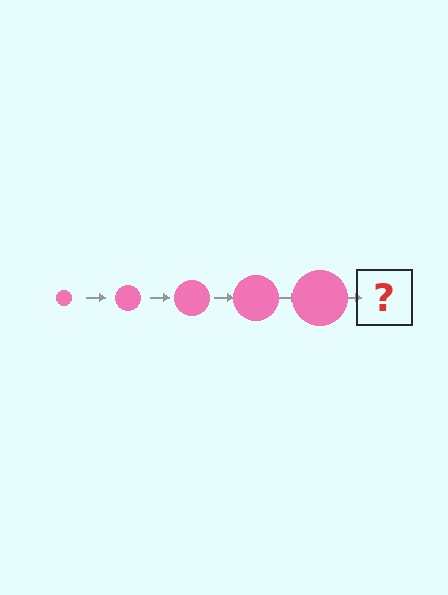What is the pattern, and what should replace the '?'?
The pattern is that the circle gets progressively larger each step. The '?' should be a pink circle, larger than the previous one.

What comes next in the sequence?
The next element should be a pink circle, larger than the previous one.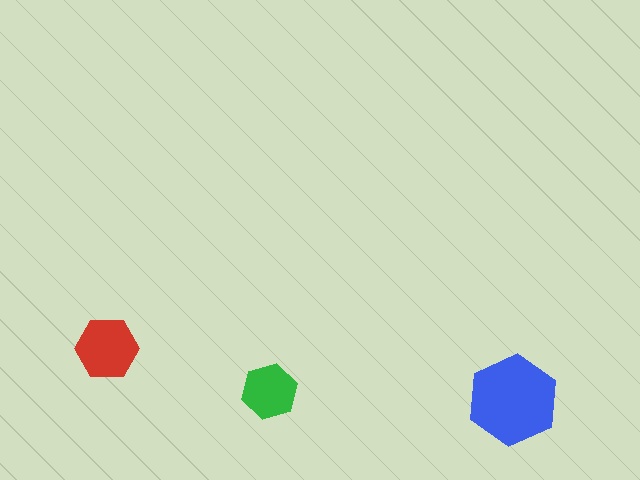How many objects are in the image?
There are 3 objects in the image.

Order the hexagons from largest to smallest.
the blue one, the red one, the green one.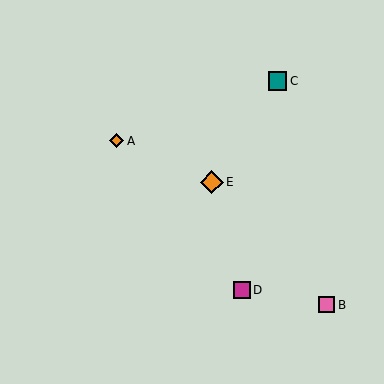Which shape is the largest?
The orange diamond (labeled E) is the largest.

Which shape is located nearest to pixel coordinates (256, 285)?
The magenta square (labeled D) at (242, 290) is nearest to that location.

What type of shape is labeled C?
Shape C is a teal square.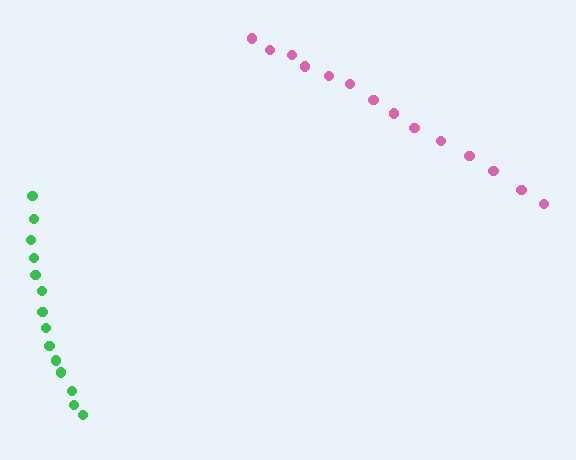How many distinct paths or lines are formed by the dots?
There are 2 distinct paths.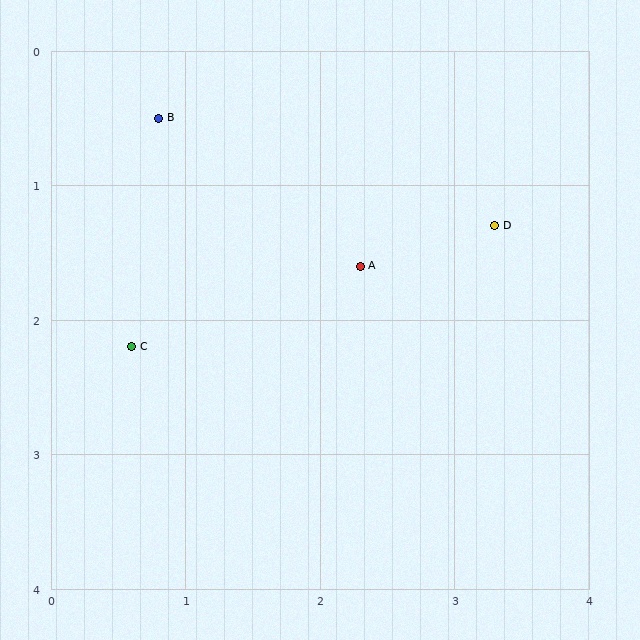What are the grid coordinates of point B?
Point B is at approximately (0.8, 0.5).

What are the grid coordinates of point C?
Point C is at approximately (0.6, 2.2).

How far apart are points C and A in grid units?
Points C and A are about 1.8 grid units apart.